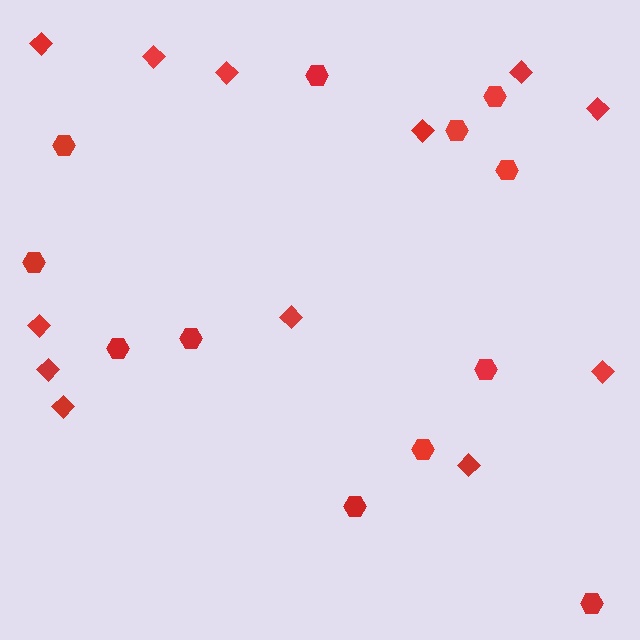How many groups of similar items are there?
There are 2 groups: one group of diamonds (12) and one group of hexagons (12).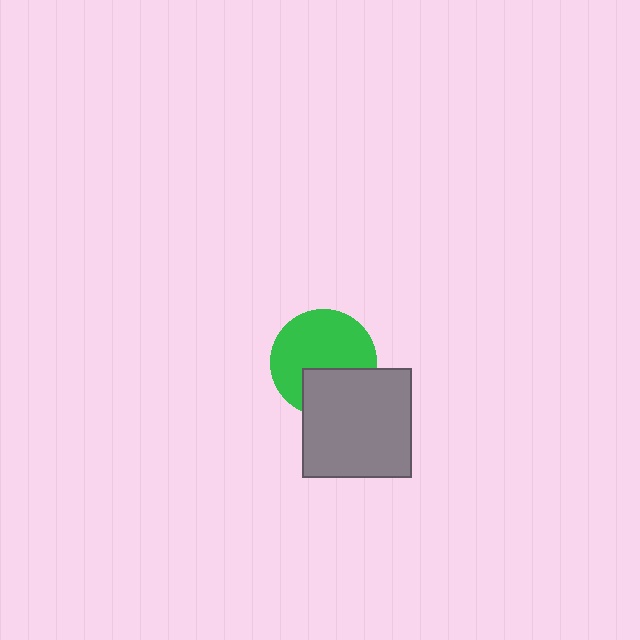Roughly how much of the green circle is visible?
Most of it is visible (roughly 67%).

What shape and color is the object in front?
The object in front is a gray square.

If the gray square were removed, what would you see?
You would see the complete green circle.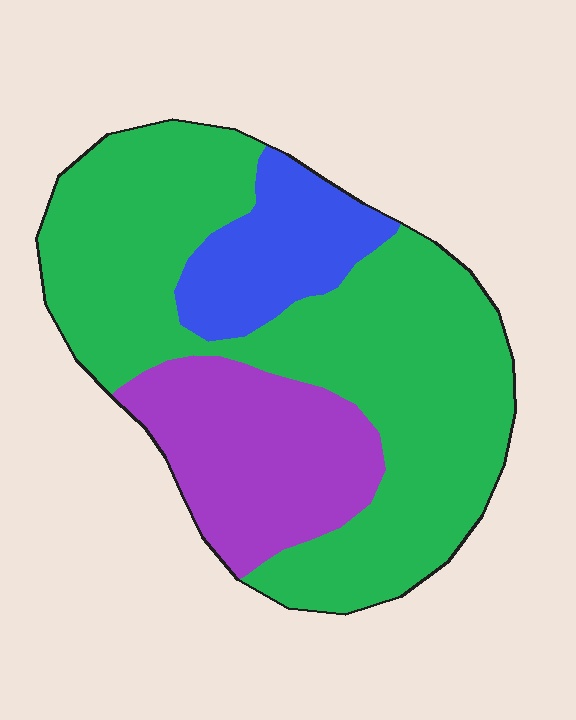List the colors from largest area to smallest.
From largest to smallest: green, purple, blue.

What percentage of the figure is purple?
Purple takes up about one quarter (1/4) of the figure.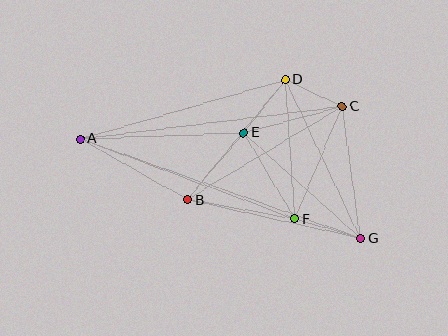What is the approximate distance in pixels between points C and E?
The distance between C and E is approximately 102 pixels.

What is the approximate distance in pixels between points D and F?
The distance between D and F is approximately 140 pixels.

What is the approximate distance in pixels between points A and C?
The distance between A and C is approximately 264 pixels.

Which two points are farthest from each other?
Points A and G are farthest from each other.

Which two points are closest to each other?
Points C and D are closest to each other.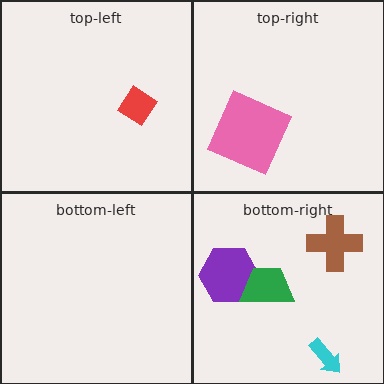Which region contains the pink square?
The top-right region.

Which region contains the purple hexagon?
The bottom-right region.